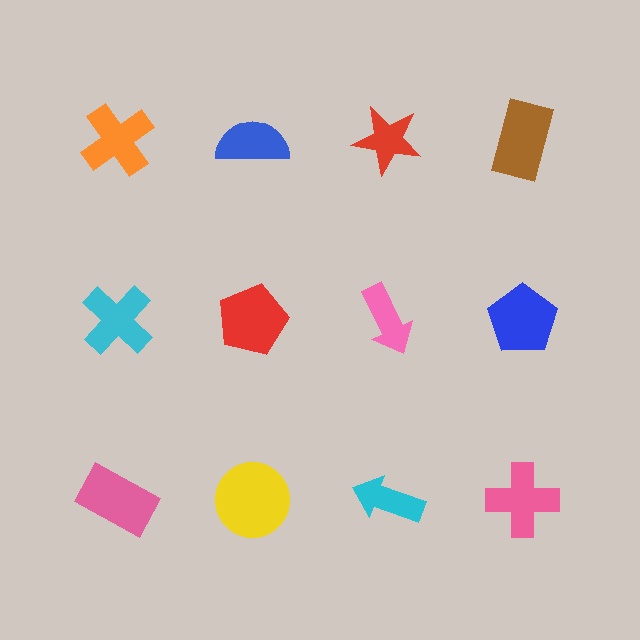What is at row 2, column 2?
A red pentagon.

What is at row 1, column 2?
A blue semicircle.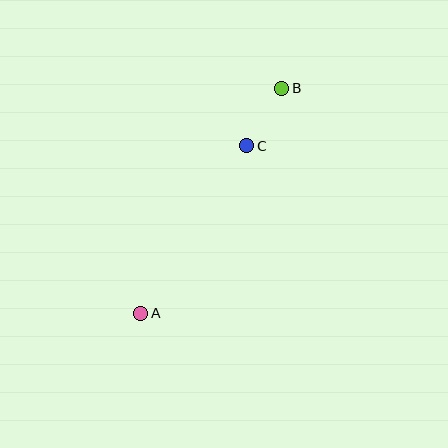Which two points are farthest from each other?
Points A and B are farthest from each other.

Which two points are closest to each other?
Points B and C are closest to each other.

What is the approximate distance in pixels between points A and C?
The distance between A and C is approximately 199 pixels.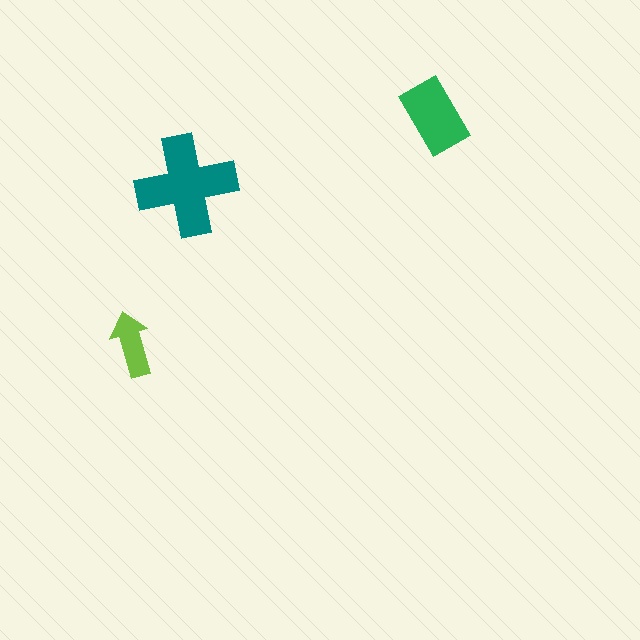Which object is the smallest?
The lime arrow.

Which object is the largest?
The teal cross.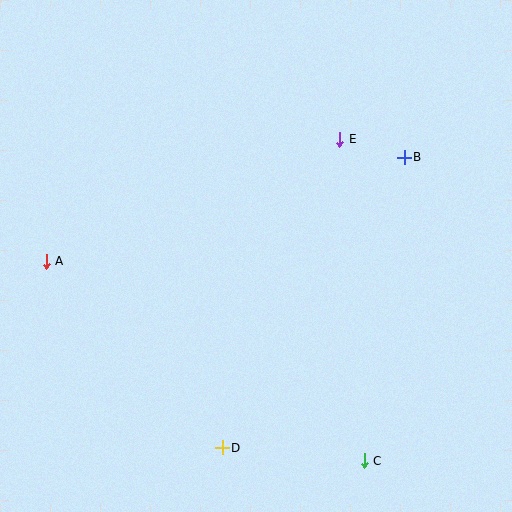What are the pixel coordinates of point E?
Point E is at (340, 139).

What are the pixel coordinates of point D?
Point D is at (222, 448).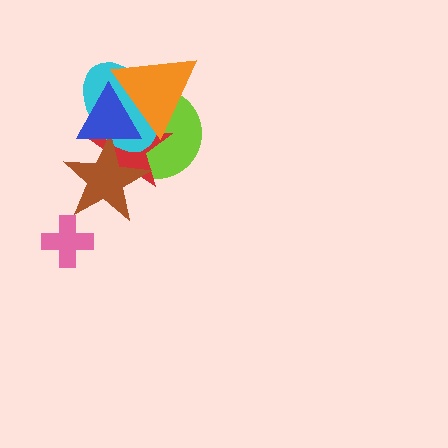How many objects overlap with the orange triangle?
4 objects overlap with the orange triangle.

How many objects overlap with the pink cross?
0 objects overlap with the pink cross.